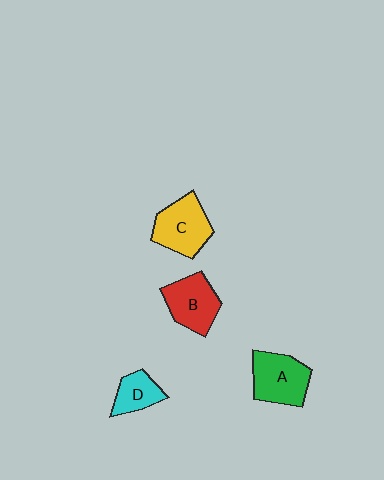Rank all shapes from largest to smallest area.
From largest to smallest: C (yellow), A (green), B (red), D (cyan).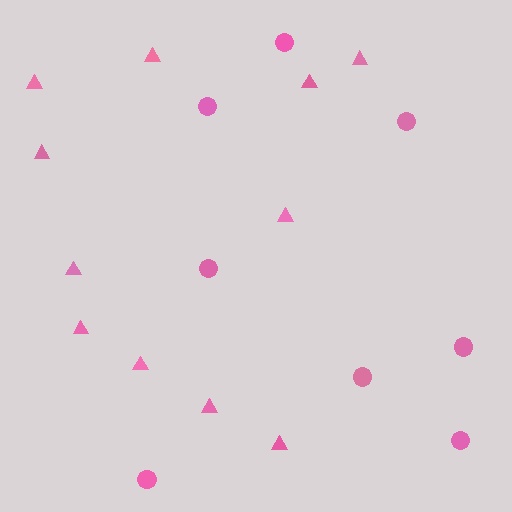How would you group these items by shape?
There are 2 groups: one group of triangles (11) and one group of circles (8).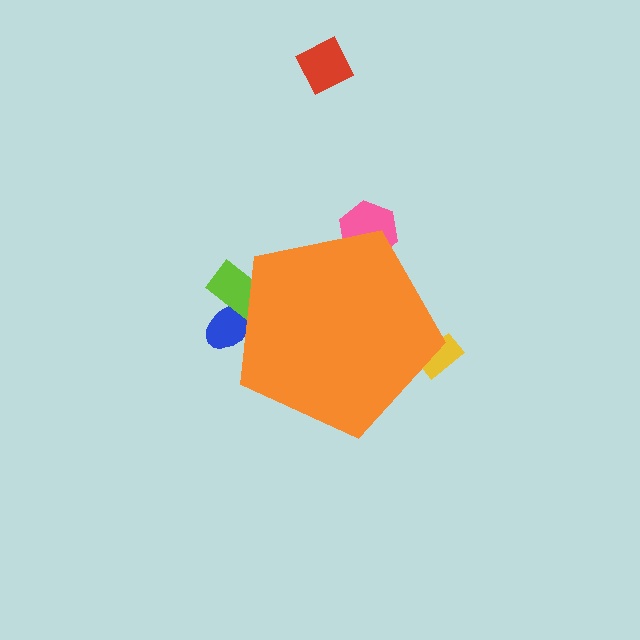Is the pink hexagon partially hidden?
Yes, the pink hexagon is partially hidden behind the orange pentagon.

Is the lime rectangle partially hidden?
Yes, the lime rectangle is partially hidden behind the orange pentagon.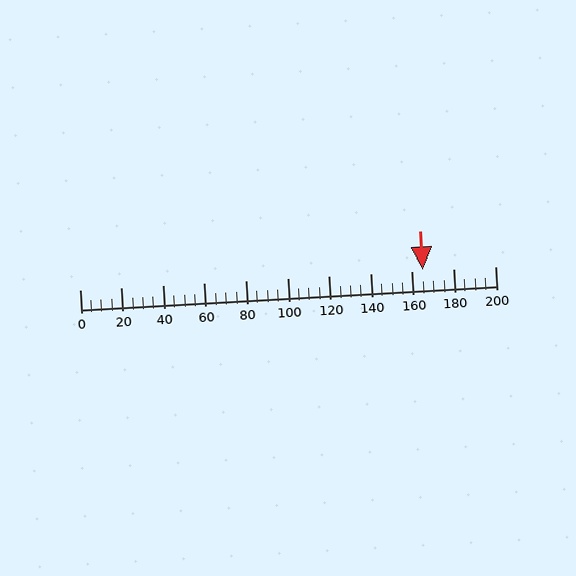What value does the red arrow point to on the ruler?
The red arrow points to approximately 165.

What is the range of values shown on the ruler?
The ruler shows values from 0 to 200.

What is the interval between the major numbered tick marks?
The major tick marks are spaced 20 units apart.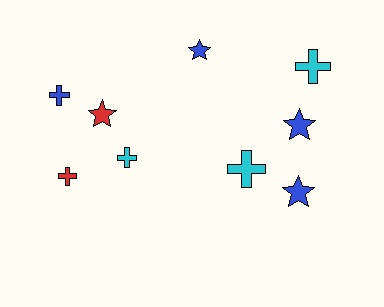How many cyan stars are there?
There are no cyan stars.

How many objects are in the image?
There are 9 objects.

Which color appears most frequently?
Blue, with 4 objects.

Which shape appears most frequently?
Cross, with 5 objects.